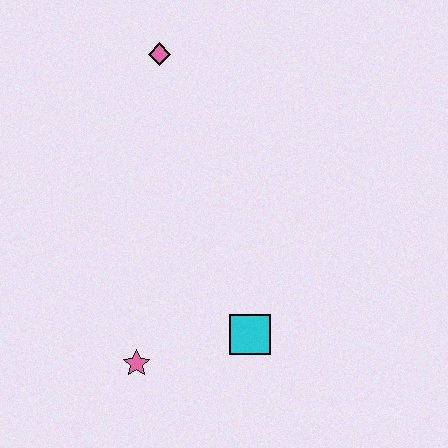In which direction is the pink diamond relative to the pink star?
The pink diamond is above the pink star.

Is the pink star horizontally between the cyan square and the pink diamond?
No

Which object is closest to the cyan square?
The pink star is closest to the cyan square.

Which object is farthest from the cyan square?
The pink diamond is farthest from the cyan square.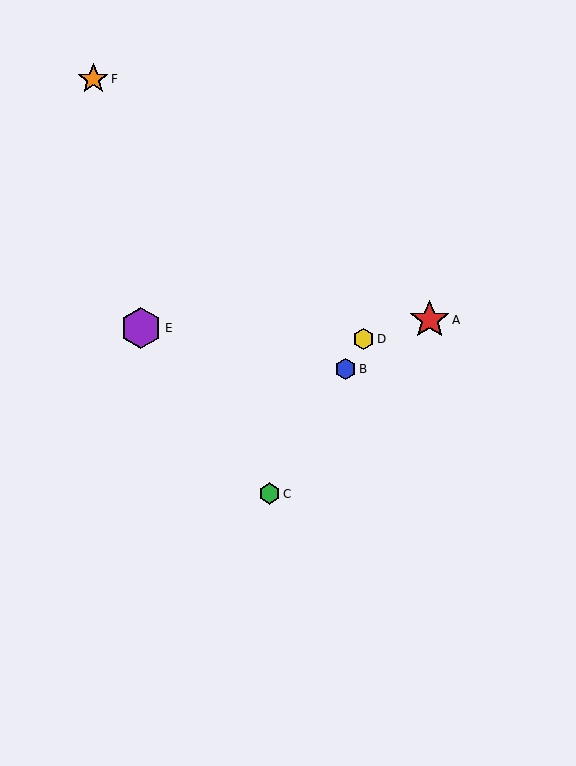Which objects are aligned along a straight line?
Objects B, C, D are aligned along a straight line.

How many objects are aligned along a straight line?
3 objects (B, C, D) are aligned along a straight line.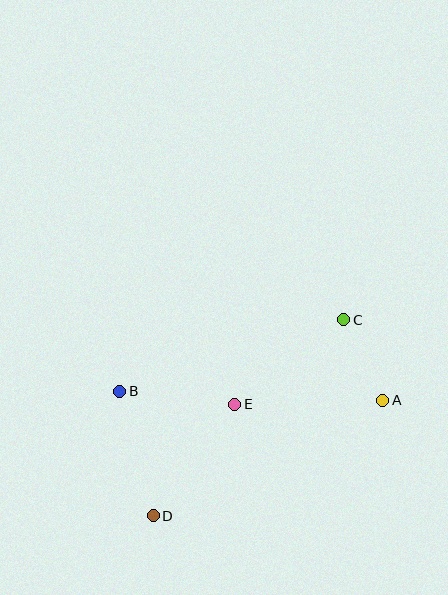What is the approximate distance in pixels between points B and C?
The distance between B and C is approximately 235 pixels.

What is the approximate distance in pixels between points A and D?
The distance between A and D is approximately 257 pixels.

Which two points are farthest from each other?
Points C and D are farthest from each other.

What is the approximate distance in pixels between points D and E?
The distance between D and E is approximately 138 pixels.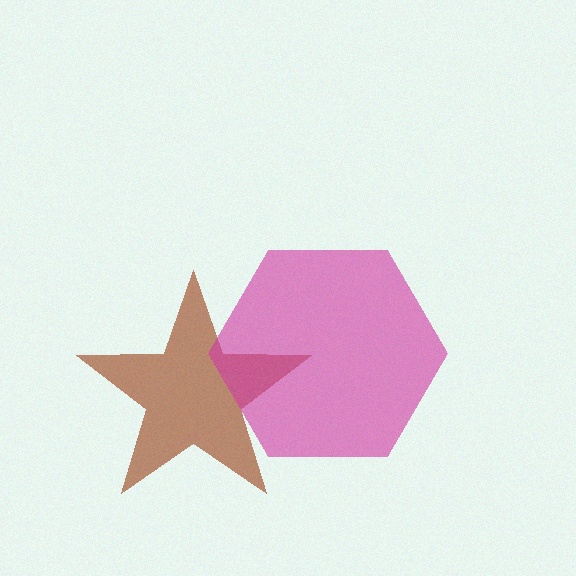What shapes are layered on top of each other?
The layered shapes are: a brown star, a magenta hexagon.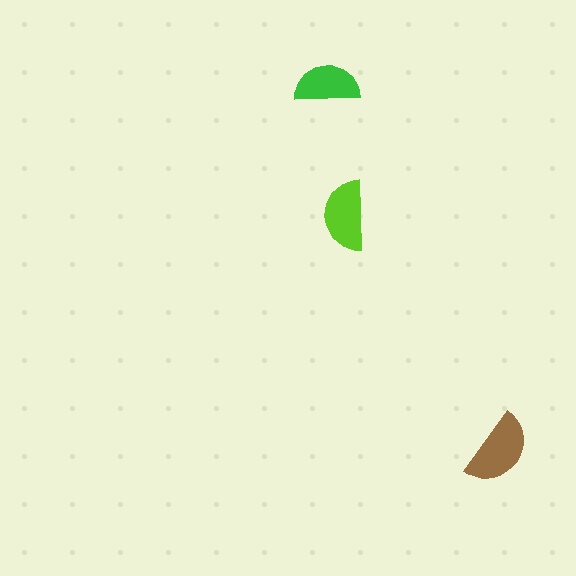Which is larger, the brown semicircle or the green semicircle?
The brown one.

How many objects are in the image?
There are 3 objects in the image.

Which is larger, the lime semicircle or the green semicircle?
The lime one.